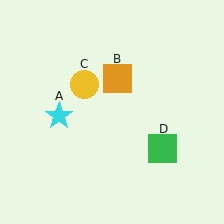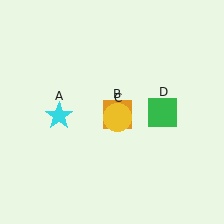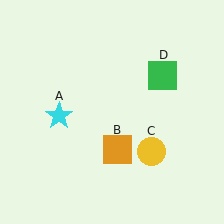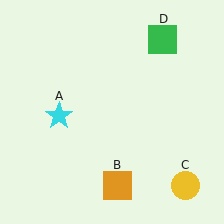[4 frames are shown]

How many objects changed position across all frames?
3 objects changed position: orange square (object B), yellow circle (object C), green square (object D).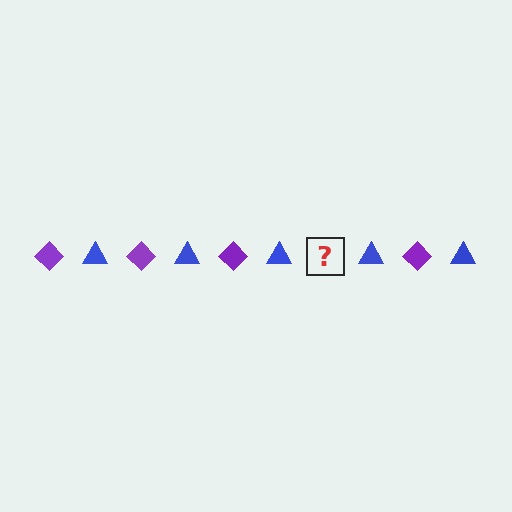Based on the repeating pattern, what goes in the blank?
The blank should be a purple diamond.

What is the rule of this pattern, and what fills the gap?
The rule is that the pattern alternates between purple diamond and blue triangle. The gap should be filled with a purple diamond.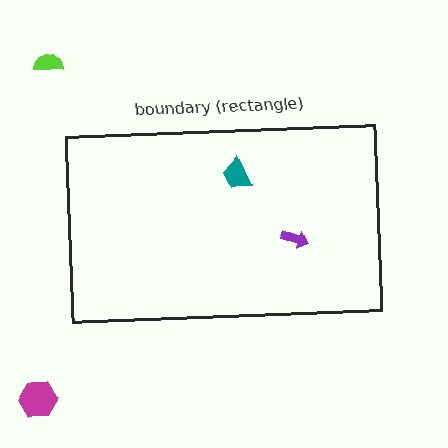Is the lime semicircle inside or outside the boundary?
Outside.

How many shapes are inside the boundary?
2 inside, 2 outside.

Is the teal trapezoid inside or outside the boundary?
Inside.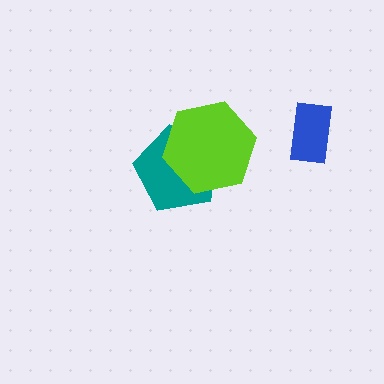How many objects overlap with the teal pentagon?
1 object overlaps with the teal pentagon.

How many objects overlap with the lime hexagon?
1 object overlaps with the lime hexagon.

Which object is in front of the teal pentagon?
The lime hexagon is in front of the teal pentagon.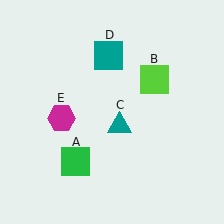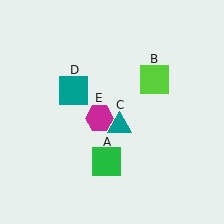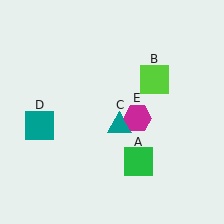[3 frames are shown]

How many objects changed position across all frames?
3 objects changed position: green square (object A), teal square (object D), magenta hexagon (object E).